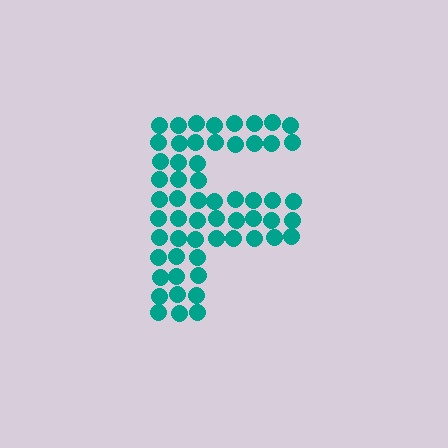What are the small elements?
The small elements are circles.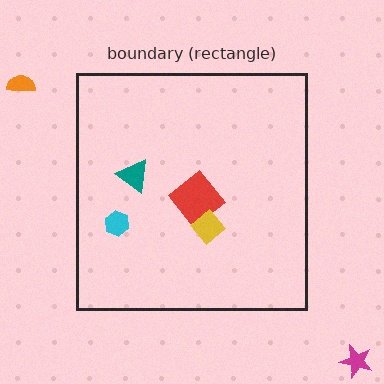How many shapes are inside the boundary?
4 inside, 2 outside.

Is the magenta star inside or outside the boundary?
Outside.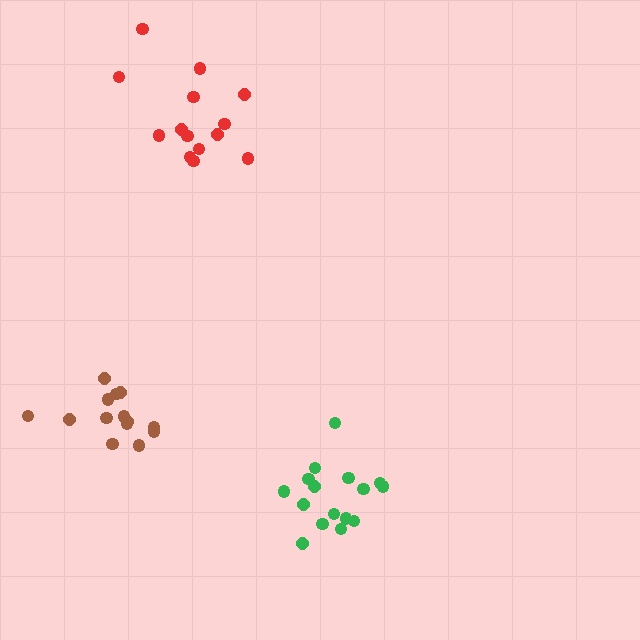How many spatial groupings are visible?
There are 3 spatial groupings.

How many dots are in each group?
Group 1: 16 dots, Group 2: 14 dots, Group 3: 14 dots (44 total).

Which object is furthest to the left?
The brown cluster is leftmost.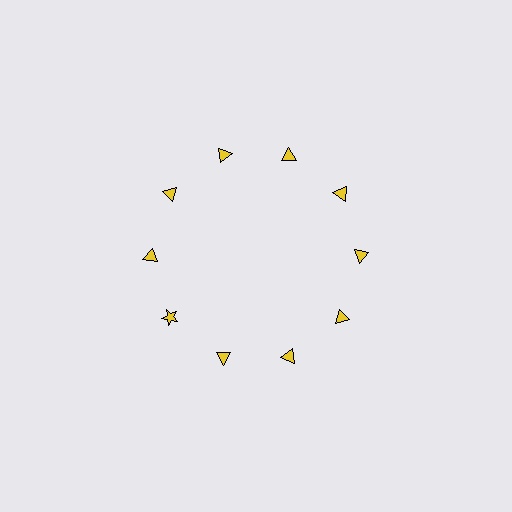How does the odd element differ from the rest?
It has a different shape: star instead of triangle.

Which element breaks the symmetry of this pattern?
The yellow star at roughly the 8 o'clock position breaks the symmetry. All other shapes are yellow triangles.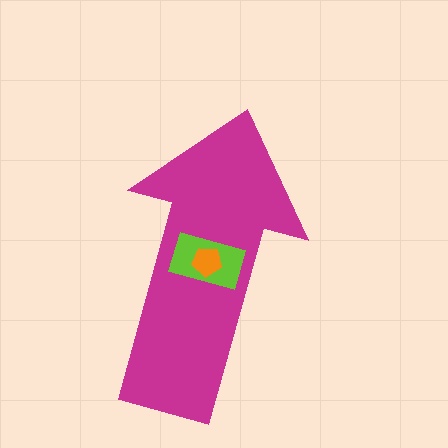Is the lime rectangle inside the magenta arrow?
Yes.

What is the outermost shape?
The magenta arrow.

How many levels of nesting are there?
3.